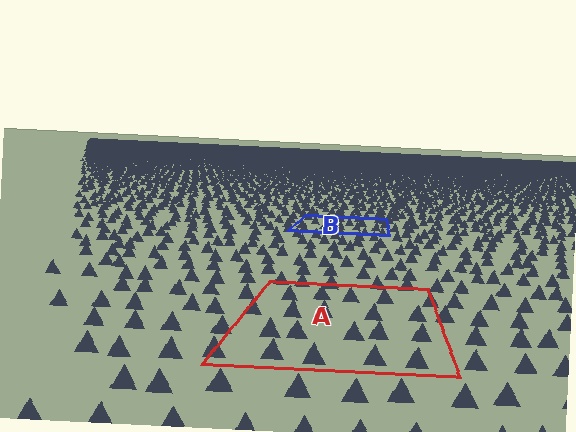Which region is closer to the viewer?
Region A is closer. The texture elements there are larger and more spread out.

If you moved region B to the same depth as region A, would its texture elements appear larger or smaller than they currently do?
They would appear larger. At a closer depth, the same texture elements are projected at a bigger on-screen size.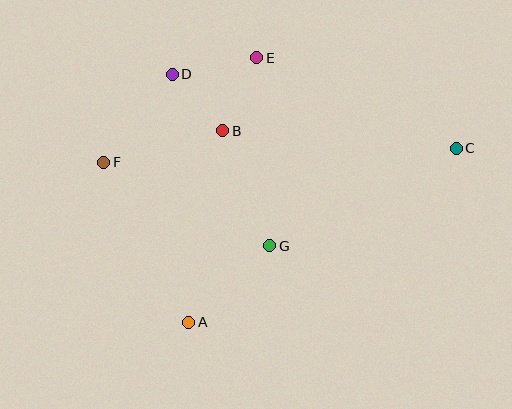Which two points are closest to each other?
Points B and D are closest to each other.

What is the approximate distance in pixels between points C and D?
The distance between C and D is approximately 294 pixels.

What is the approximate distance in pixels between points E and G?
The distance between E and G is approximately 189 pixels.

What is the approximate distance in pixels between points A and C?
The distance between A and C is approximately 319 pixels.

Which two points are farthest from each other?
Points C and F are farthest from each other.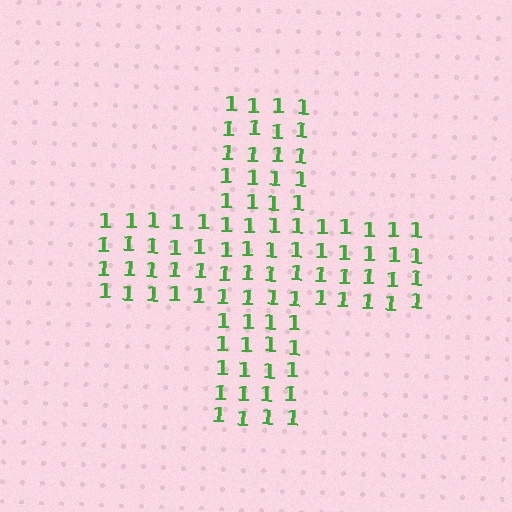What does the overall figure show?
The overall figure shows a cross.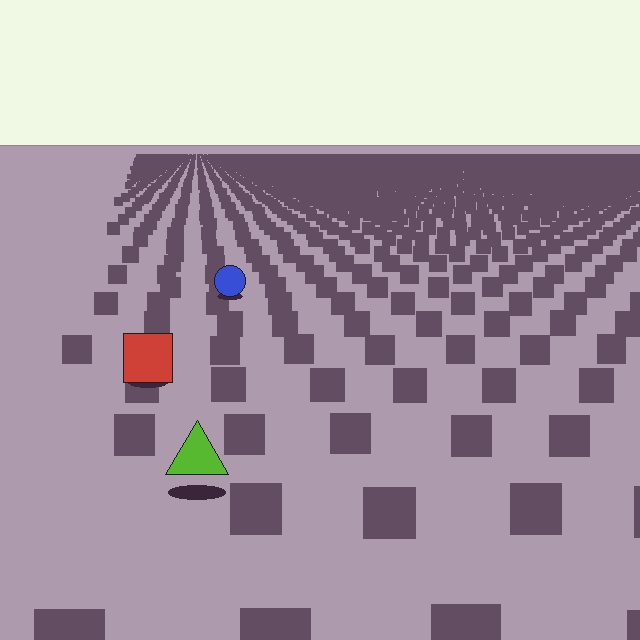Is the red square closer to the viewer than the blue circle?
Yes. The red square is closer — you can tell from the texture gradient: the ground texture is coarser near it.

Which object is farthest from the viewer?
The blue circle is farthest from the viewer. It appears smaller and the ground texture around it is denser.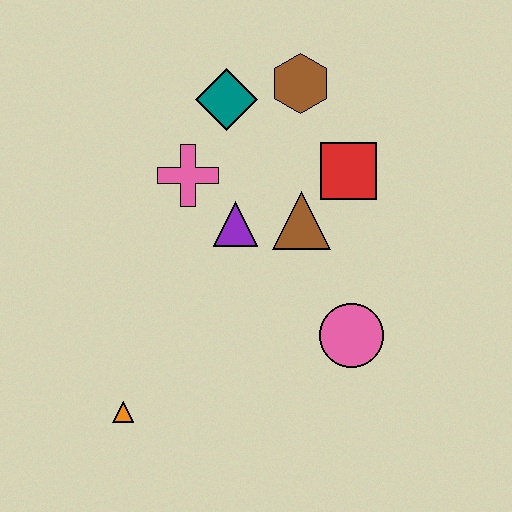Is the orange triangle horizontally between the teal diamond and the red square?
No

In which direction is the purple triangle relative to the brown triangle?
The purple triangle is to the left of the brown triangle.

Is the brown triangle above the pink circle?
Yes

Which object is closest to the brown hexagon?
The teal diamond is closest to the brown hexagon.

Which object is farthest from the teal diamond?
The orange triangle is farthest from the teal diamond.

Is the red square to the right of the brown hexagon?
Yes